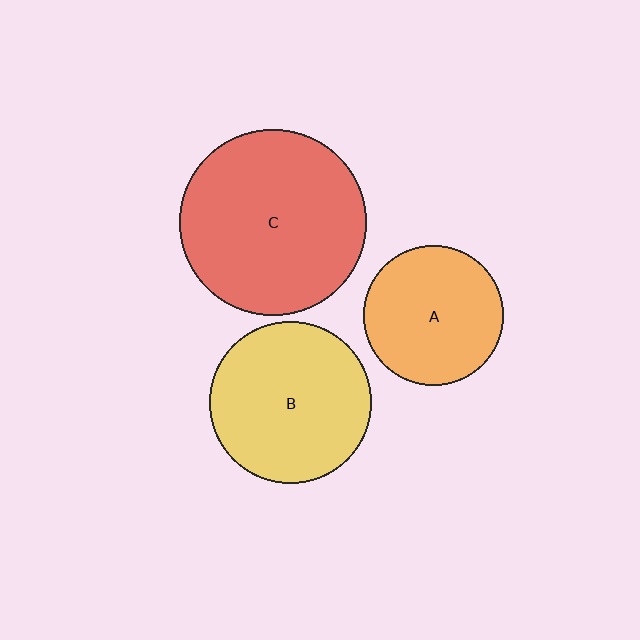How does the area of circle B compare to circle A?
Approximately 1.3 times.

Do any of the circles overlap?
No, none of the circles overlap.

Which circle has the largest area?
Circle C (red).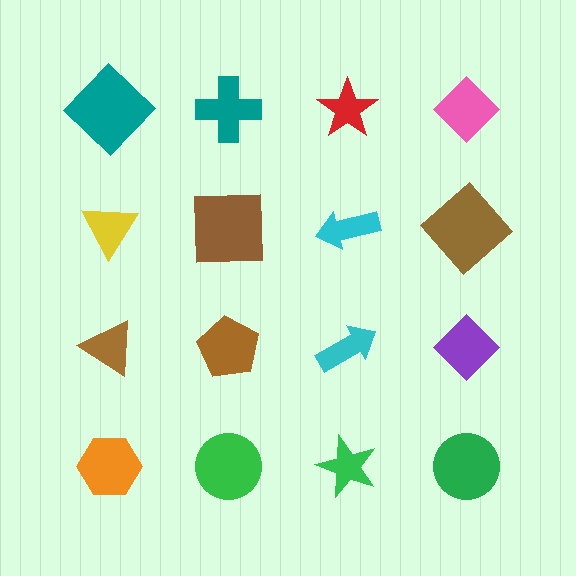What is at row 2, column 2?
A brown square.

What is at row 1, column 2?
A teal cross.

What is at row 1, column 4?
A pink diamond.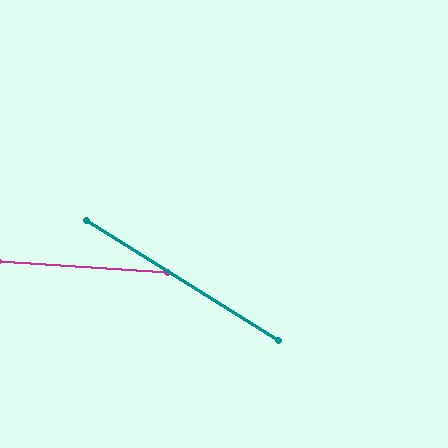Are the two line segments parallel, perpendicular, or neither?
Neither parallel nor perpendicular — they differ by about 28°.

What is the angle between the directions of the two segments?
Approximately 28 degrees.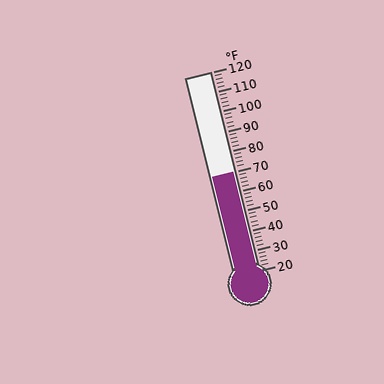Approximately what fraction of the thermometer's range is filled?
The thermometer is filled to approximately 50% of its range.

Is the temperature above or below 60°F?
The temperature is above 60°F.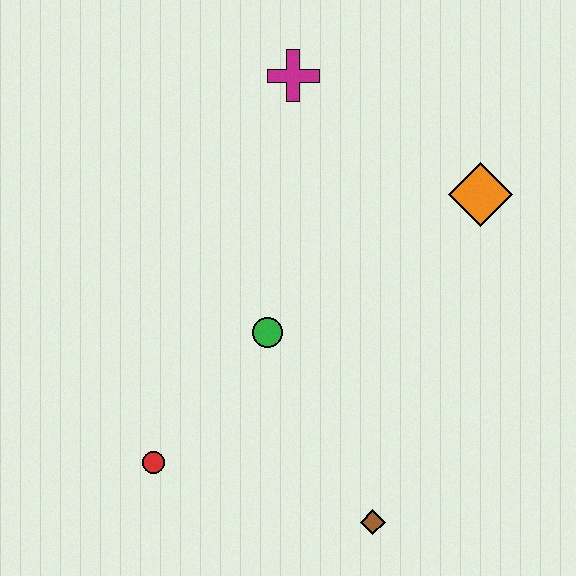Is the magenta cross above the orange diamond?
Yes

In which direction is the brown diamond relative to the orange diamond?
The brown diamond is below the orange diamond.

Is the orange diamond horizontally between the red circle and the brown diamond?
No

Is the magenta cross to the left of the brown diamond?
Yes